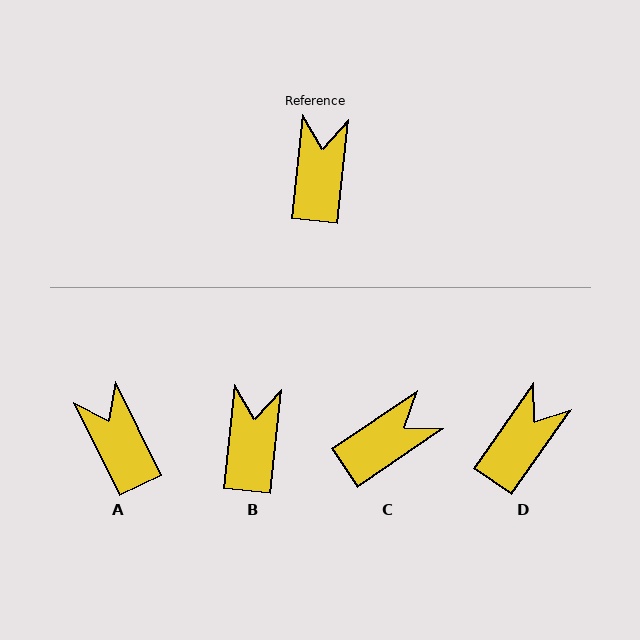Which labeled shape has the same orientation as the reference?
B.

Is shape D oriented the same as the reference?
No, it is off by about 29 degrees.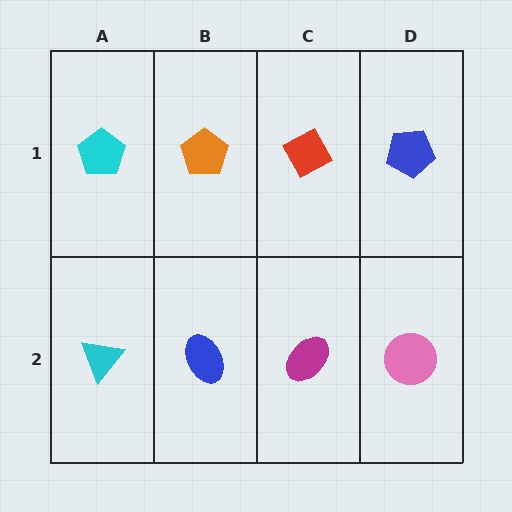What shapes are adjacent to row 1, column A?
A cyan triangle (row 2, column A), an orange pentagon (row 1, column B).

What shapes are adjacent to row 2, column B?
An orange pentagon (row 1, column B), a cyan triangle (row 2, column A), a magenta ellipse (row 2, column C).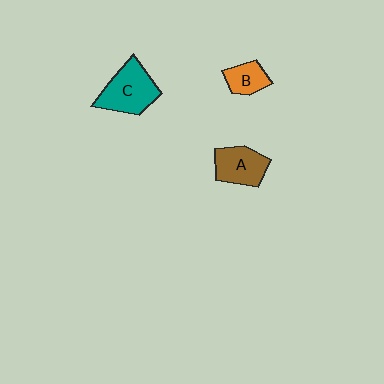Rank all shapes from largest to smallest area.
From largest to smallest: C (teal), A (brown), B (orange).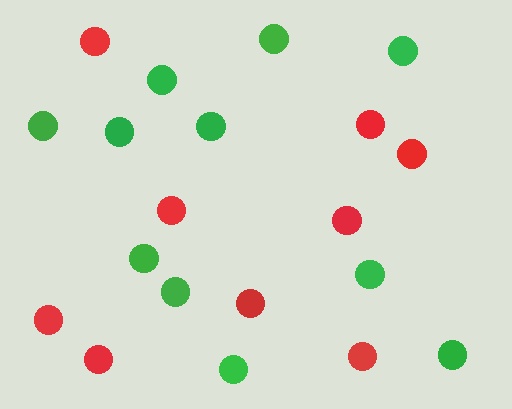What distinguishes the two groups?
There are 2 groups: one group of red circles (9) and one group of green circles (11).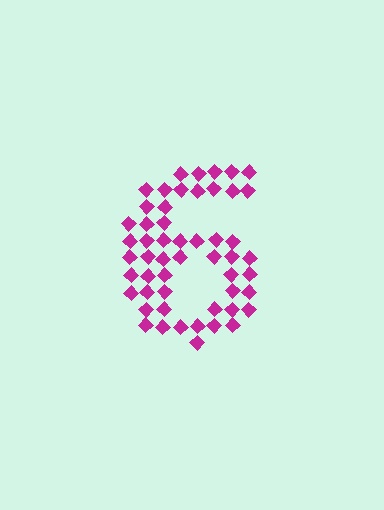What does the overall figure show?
The overall figure shows the digit 6.